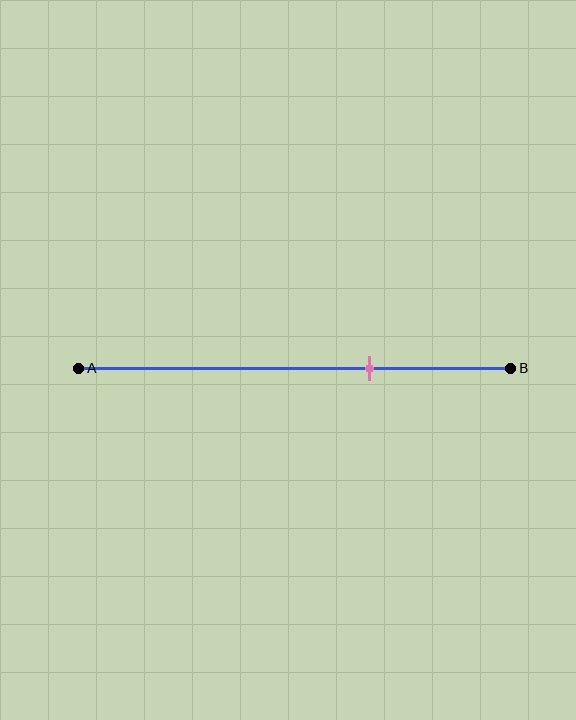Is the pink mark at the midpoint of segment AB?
No, the mark is at about 65% from A, not at the 50% midpoint.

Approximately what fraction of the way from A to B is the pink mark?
The pink mark is approximately 65% of the way from A to B.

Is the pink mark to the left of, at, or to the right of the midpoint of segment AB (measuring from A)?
The pink mark is to the right of the midpoint of segment AB.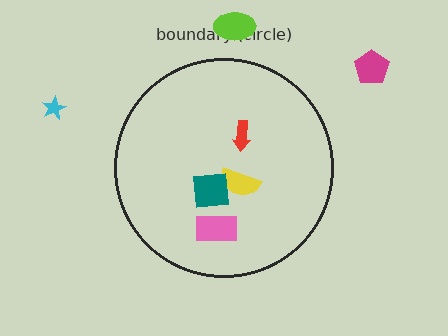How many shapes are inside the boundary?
4 inside, 3 outside.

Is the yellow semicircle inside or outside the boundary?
Inside.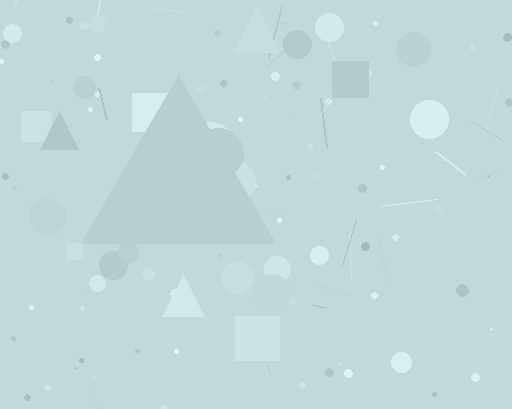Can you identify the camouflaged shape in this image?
The camouflaged shape is a triangle.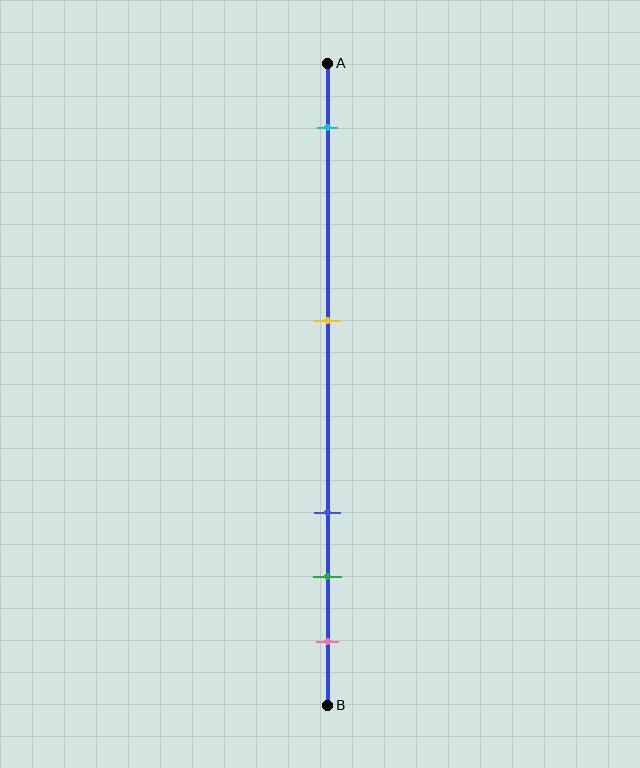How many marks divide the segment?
There are 5 marks dividing the segment.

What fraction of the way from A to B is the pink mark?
The pink mark is approximately 90% (0.9) of the way from A to B.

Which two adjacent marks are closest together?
The green and pink marks are the closest adjacent pair.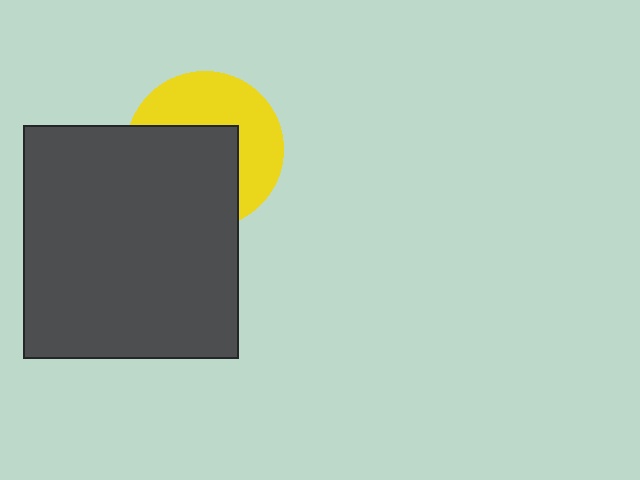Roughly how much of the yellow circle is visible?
About half of it is visible (roughly 48%).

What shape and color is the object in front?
The object in front is a dark gray rectangle.